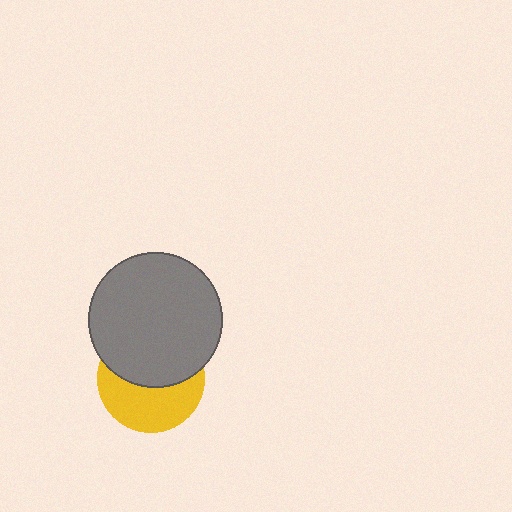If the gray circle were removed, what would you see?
You would see the complete yellow circle.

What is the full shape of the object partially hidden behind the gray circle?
The partially hidden object is a yellow circle.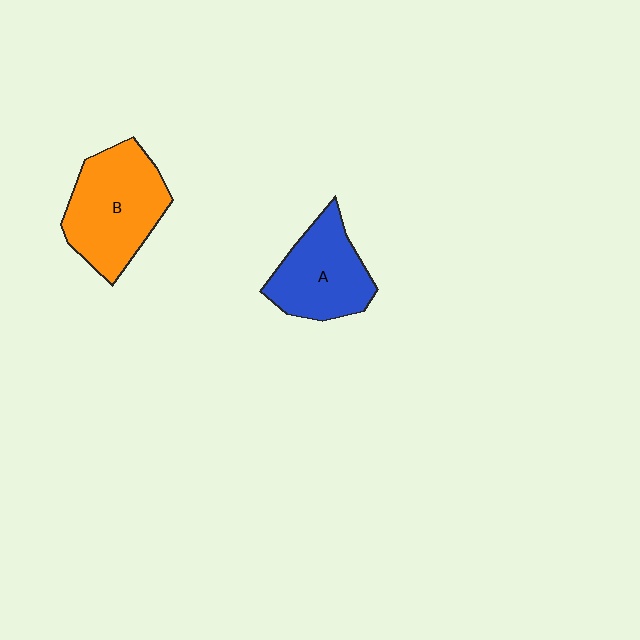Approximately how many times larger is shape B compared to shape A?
Approximately 1.3 times.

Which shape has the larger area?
Shape B (orange).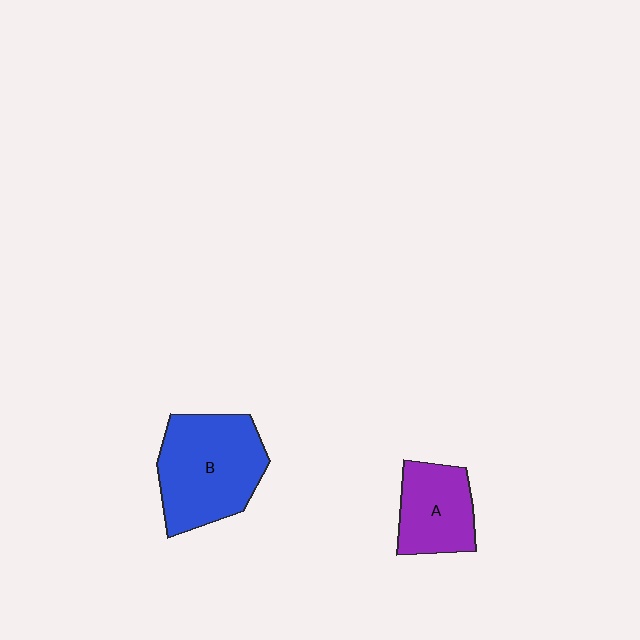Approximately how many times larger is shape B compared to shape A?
Approximately 1.6 times.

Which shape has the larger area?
Shape B (blue).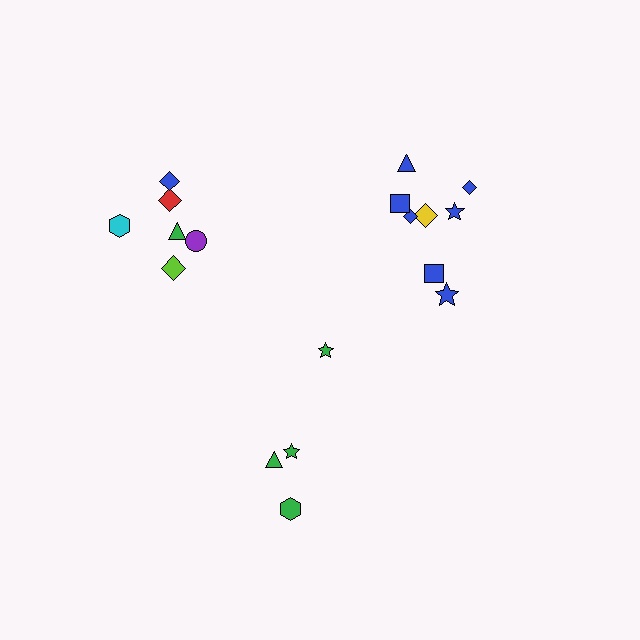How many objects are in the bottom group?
There are 4 objects.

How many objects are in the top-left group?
There are 6 objects.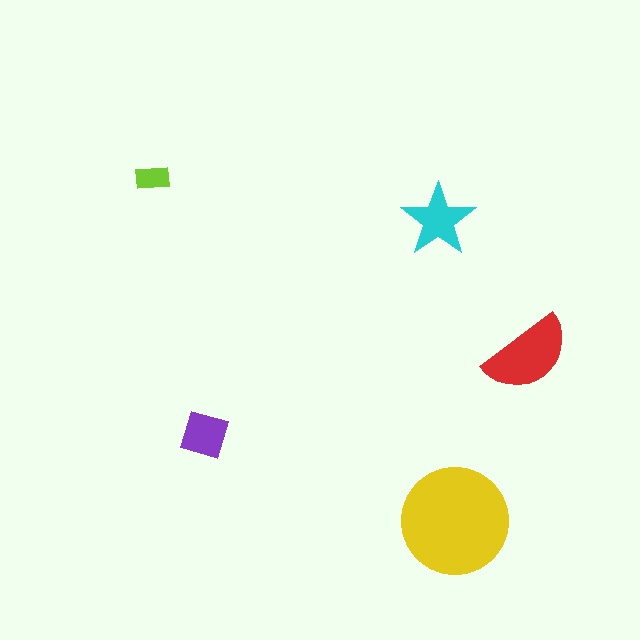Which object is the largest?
The yellow circle.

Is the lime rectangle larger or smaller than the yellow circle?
Smaller.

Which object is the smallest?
The lime rectangle.